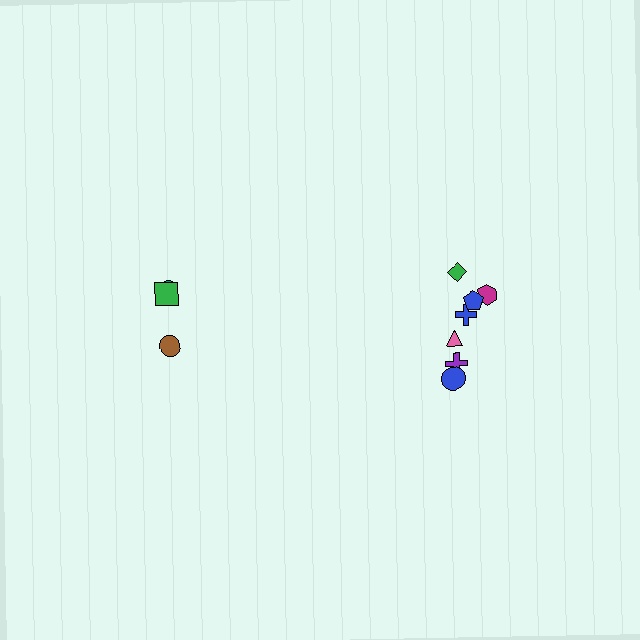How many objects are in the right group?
There are 7 objects.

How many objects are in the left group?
There are 3 objects.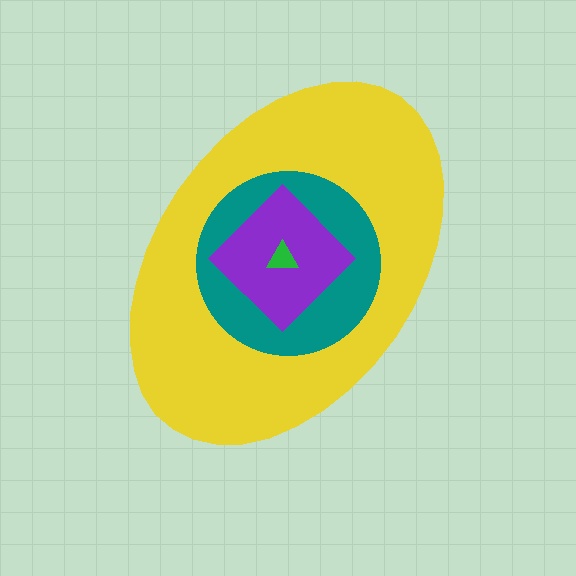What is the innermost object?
The green triangle.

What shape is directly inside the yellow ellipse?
The teal circle.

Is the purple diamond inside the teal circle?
Yes.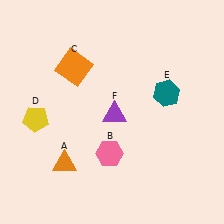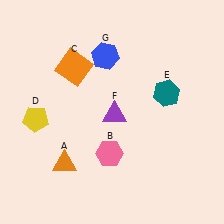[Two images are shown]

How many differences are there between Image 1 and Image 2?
There is 1 difference between the two images.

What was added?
A blue hexagon (G) was added in Image 2.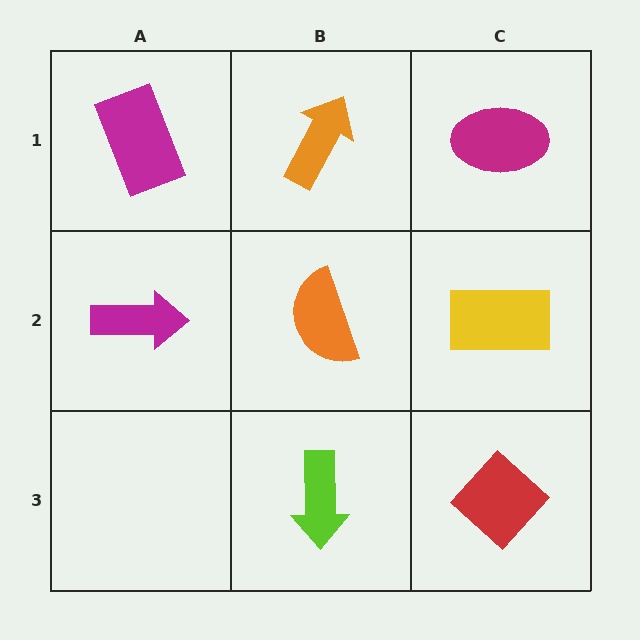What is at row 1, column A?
A magenta rectangle.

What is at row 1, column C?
A magenta ellipse.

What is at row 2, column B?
An orange semicircle.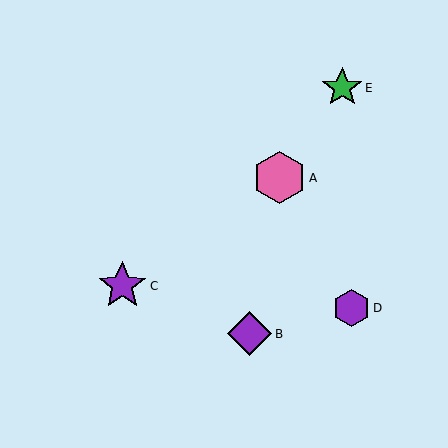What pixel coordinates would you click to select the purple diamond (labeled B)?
Click at (250, 334) to select the purple diamond B.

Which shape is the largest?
The pink hexagon (labeled A) is the largest.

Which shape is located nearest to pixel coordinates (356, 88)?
The green star (labeled E) at (342, 88) is nearest to that location.